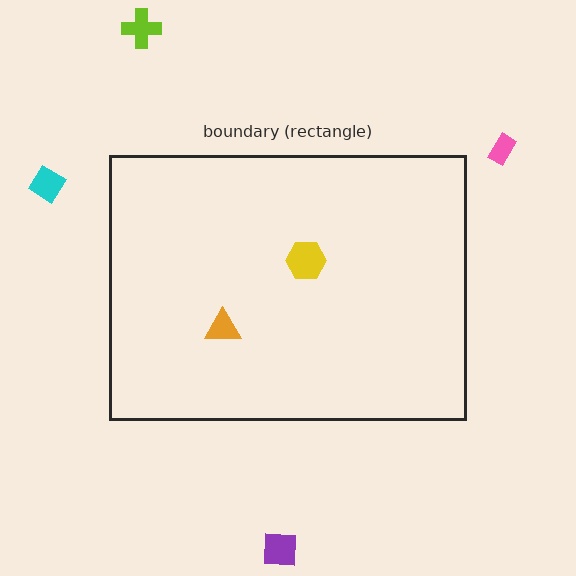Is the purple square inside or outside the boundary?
Outside.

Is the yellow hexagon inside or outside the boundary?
Inside.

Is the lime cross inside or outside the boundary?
Outside.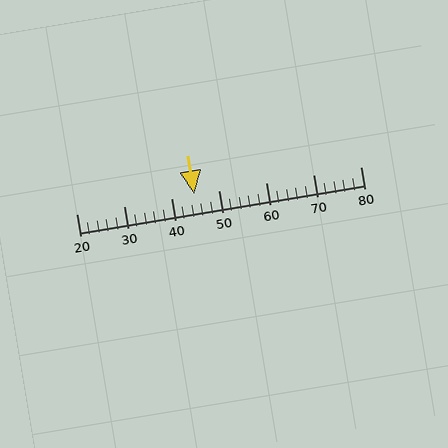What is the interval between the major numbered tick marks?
The major tick marks are spaced 10 units apart.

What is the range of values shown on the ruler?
The ruler shows values from 20 to 80.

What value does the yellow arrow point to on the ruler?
The yellow arrow points to approximately 45.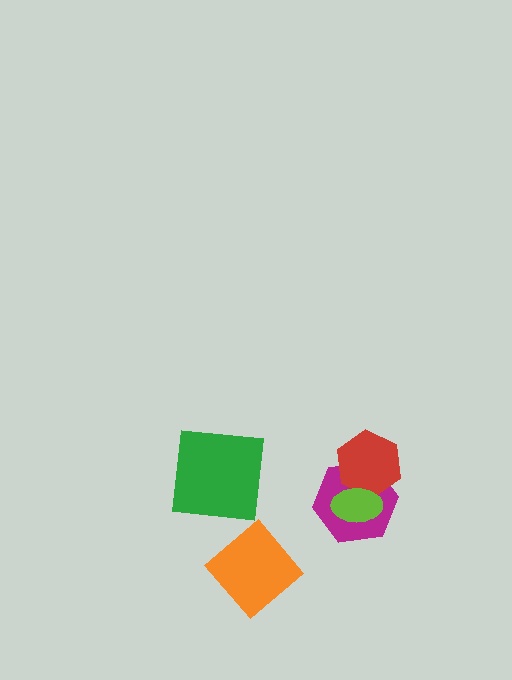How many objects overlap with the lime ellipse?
2 objects overlap with the lime ellipse.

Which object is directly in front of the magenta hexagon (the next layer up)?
The red hexagon is directly in front of the magenta hexagon.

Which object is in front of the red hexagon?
The lime ellipse is in front of the red hexagon.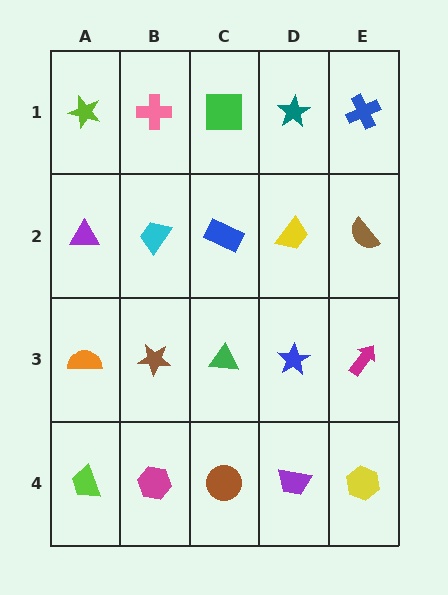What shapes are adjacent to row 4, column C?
A green triangle (row 3, column C), a magenta hexagon (row 4, column B), a purple trapezoid (row 4, column D).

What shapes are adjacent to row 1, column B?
A cyan trapezoid (row 2, column B), a lime star (row 1, column A), a green square (row 1, column C).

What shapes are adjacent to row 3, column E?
A brown semicircle (row 2, column E), a yellow hexagon (row 4, column E), a blue star (row 3, column D).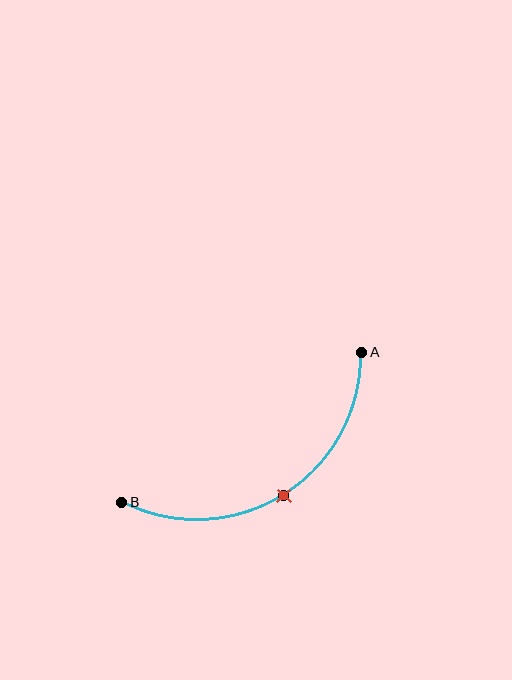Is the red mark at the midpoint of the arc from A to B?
Yes. The red mark lies on the arc at equal arc-length from both A and B — it is the arc midpoint.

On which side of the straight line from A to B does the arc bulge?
The arc bulges below the straight line connecting A and B.